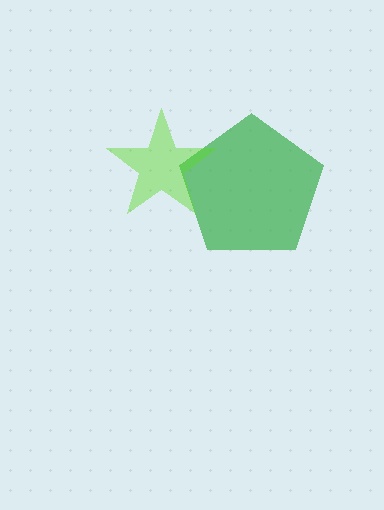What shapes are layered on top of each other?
The layered shapes are: a green pentagon, a lime star.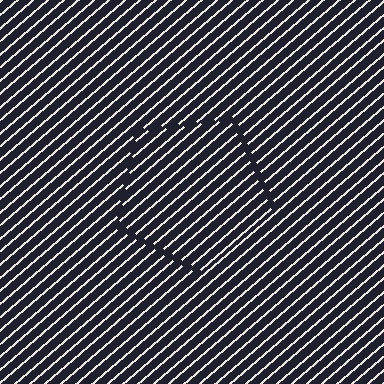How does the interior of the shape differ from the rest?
The interior of the shape contains the same grating, shifted by half a period — the contour is defined by the phase discontinuity where line-ends from the inner and outer gratings abut.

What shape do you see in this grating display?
An illusory pentagon. The interior of the shape contains the same grating, shifted by half a period — the contour is defined by the phase discontinuity where line-ends from the inner and outer gratings abut.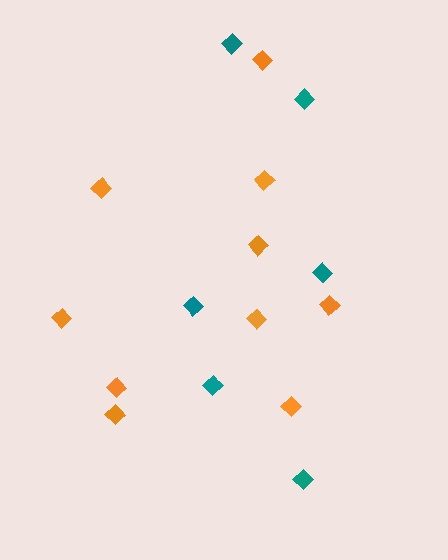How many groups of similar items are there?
There are 2 groups: one group of orange diamonds (10) and one group of teal diamonds (6).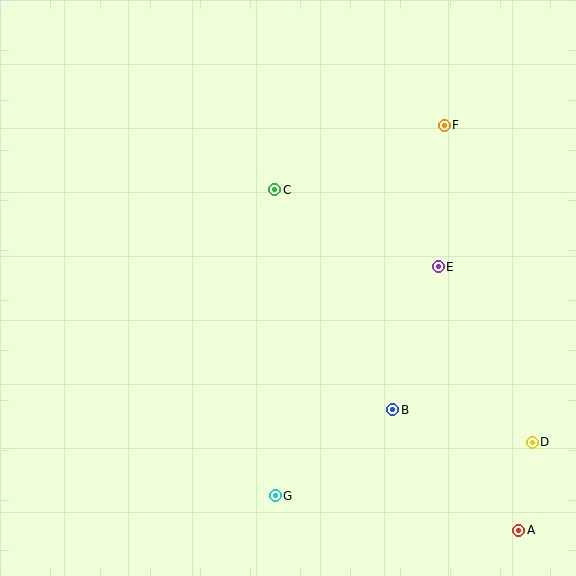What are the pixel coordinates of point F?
Point F is at (444, 125).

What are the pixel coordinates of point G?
Point G is at (275, 496).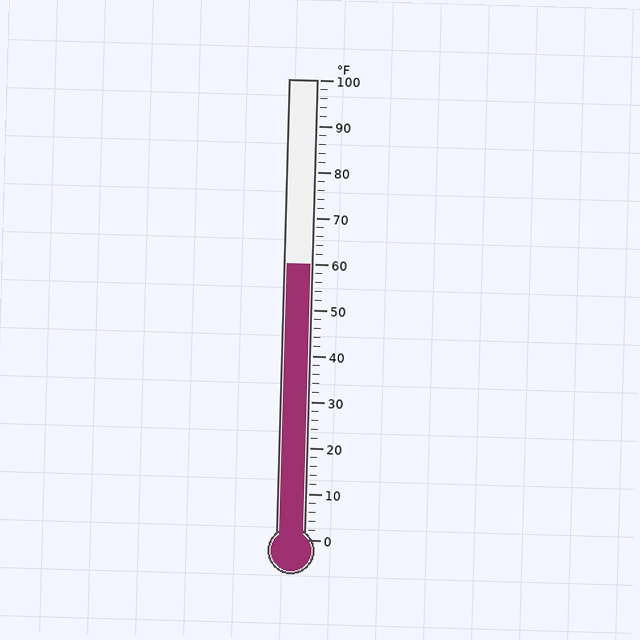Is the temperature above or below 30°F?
The temperature is above 30°F.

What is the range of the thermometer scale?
The thermometer scale ranges from 0°F to 100°F.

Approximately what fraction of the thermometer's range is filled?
The thermometer is filled to approximately 60% of its range.